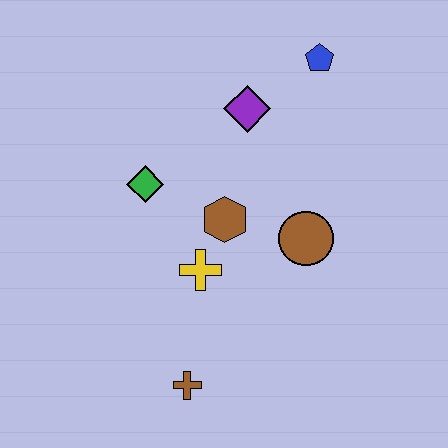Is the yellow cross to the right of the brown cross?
Yes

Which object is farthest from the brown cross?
The blue pentagon is farthest from the brown cross.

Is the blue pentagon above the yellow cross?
Yes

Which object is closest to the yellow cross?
The brown hexagon is closest to the yellow cross.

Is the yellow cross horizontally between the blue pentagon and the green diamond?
Yes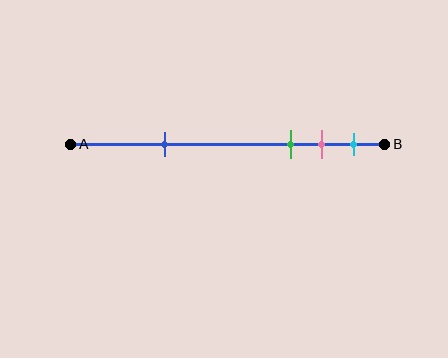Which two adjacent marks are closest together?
The pink and cyan marks are the closest adjacent pair.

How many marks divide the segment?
There are 4 marks dividing the segment.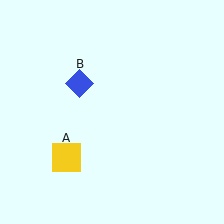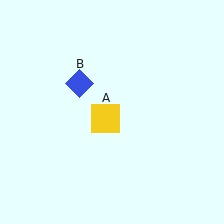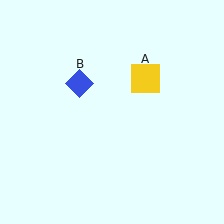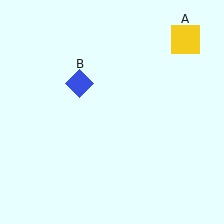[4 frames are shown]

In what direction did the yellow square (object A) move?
The yellow square (object A) moved up and to the right.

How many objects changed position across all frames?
1 object changed position: yellow square (object A).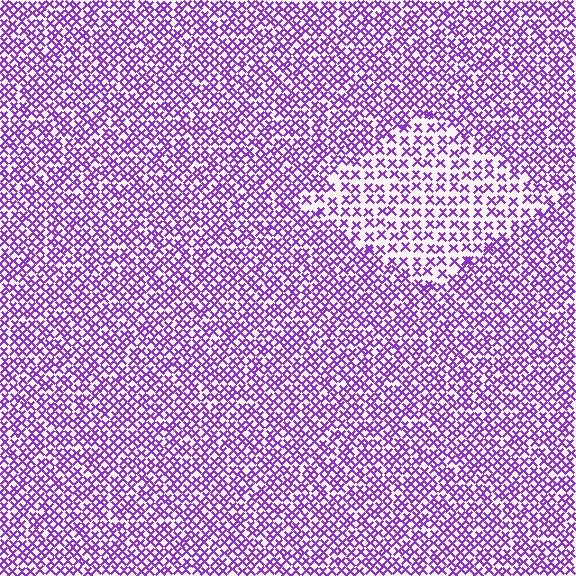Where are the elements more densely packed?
The elements are more densely packed outside the diamond boundary.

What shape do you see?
I see a diamond.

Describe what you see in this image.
The image contains small purple elements arranged at two different densities. A diamond-shaped region is visible where the elements are less densely packed than the surrounding area.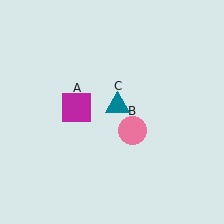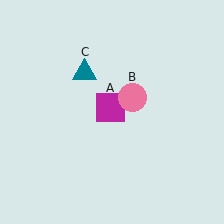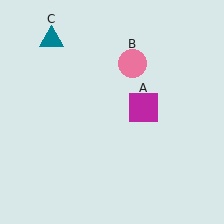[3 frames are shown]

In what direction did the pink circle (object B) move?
The pink circle (object B) moved up.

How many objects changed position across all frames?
3 objects changed position: magenta square (object A), pink circle (object B), teal triangle (object C).